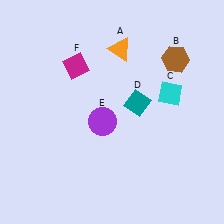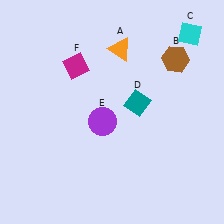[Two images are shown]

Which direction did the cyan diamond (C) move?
The cyan diamond (C) moved up.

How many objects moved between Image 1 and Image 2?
1 object moved between the two images.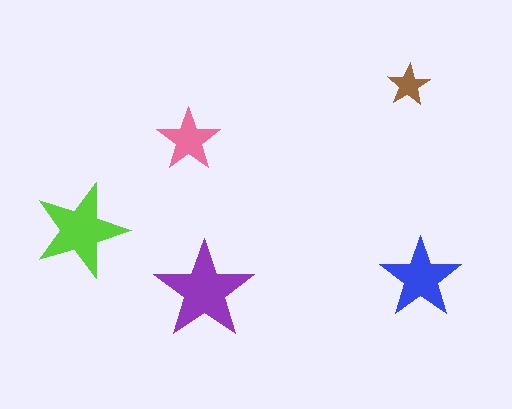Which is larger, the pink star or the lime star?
The lime one.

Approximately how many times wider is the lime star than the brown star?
About 2 times wider.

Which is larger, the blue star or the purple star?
The purple one.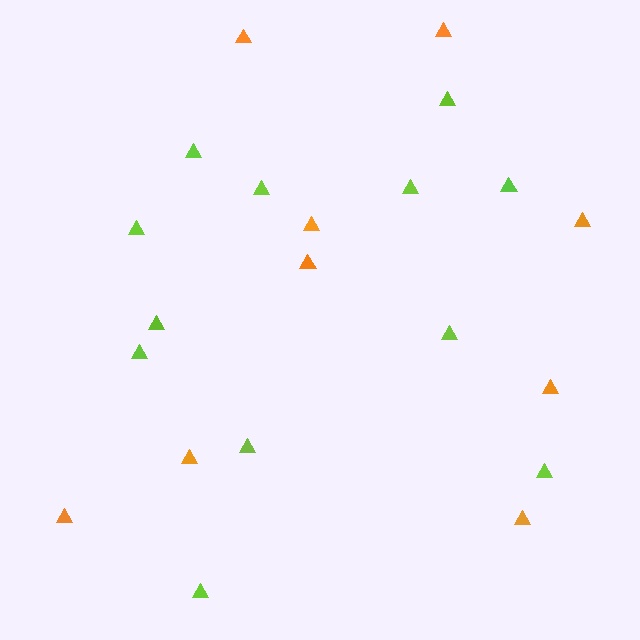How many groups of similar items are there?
There are 2 groups: one group of orange triangles (9) and one group of lime triangles (12).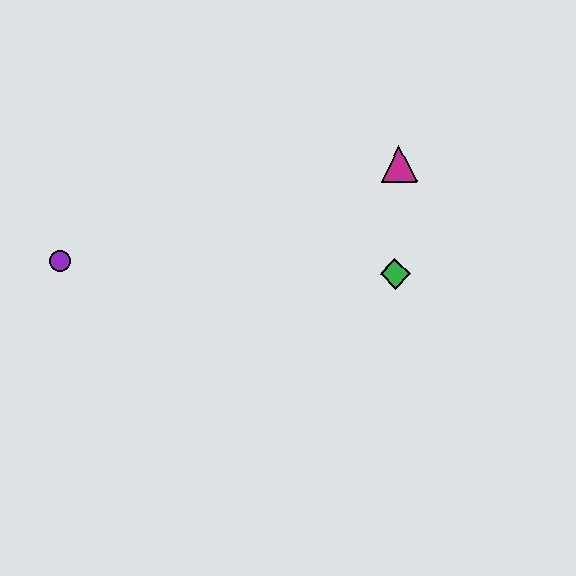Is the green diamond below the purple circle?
Yes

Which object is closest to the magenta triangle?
The green diamond is closest to the magenta triangle.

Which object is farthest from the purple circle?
The magenta triangle is farthest from the purple circle.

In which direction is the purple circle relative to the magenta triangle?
The purple circle is to the left of the magenta triangle.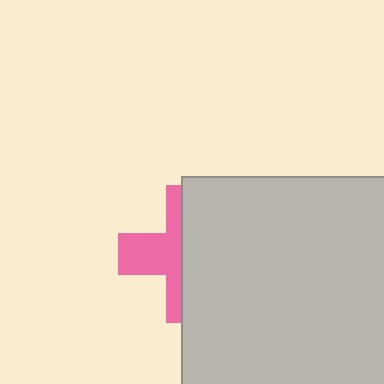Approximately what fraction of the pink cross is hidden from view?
Roughly 57% of the pink cross is hidden behind the light gray rectangle.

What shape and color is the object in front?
The object in front is a light gray rectangle.